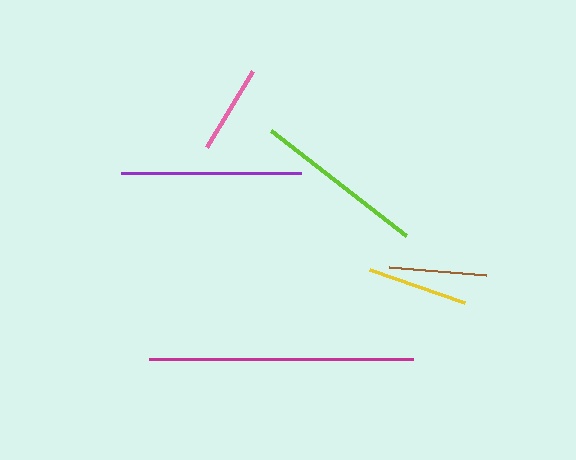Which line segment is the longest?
The magenta line is the longest at approximately 264 pixels.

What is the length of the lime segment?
The lime segment is approximately 171 pixels long.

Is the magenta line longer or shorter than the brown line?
The magenta line is longer than the brown line.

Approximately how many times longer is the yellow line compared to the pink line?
The yellow line is approximately 1.1 times the length of the pink line.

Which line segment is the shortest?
The pink line is the shortest at approximately 89 pixels.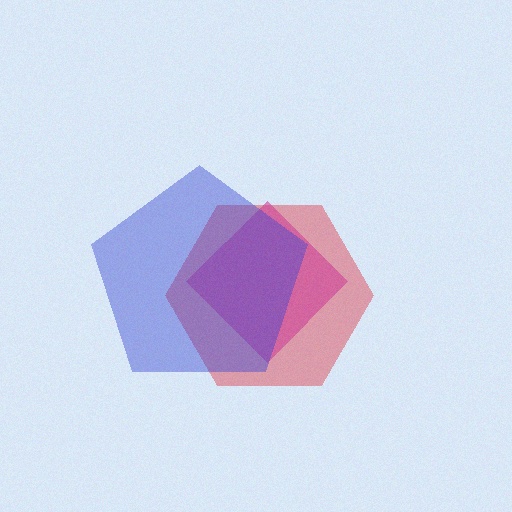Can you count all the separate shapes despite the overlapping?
Yes, there are 3 separate shapes.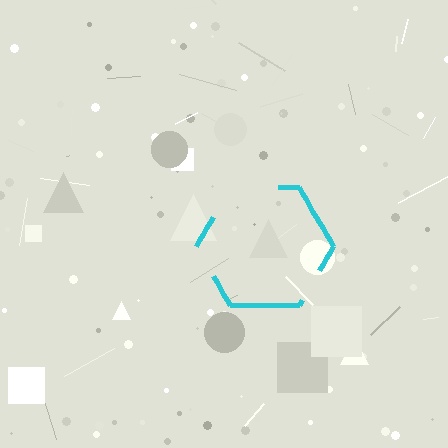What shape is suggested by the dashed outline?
The dashed outline suggests a hexagon.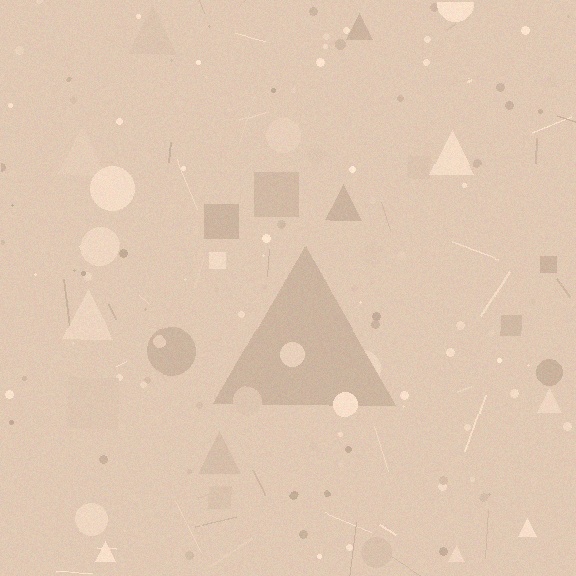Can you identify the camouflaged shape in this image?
The camouflaged shape is a triangle.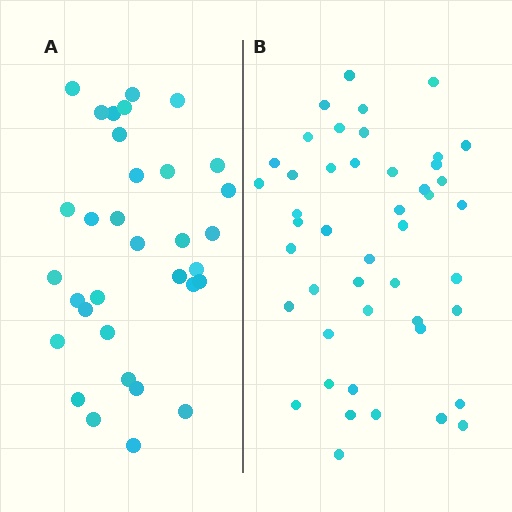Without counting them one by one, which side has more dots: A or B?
Region B (the right region) has more dots.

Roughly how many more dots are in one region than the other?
Region B has approximately 15 more dots than region A.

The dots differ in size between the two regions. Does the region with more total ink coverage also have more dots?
No. Region A has more total ink coverage because its dots are larger, but region B actually contains more individual dots. Total area can be misleading — the number of items is what matters here.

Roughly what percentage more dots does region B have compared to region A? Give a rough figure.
About 40% more.